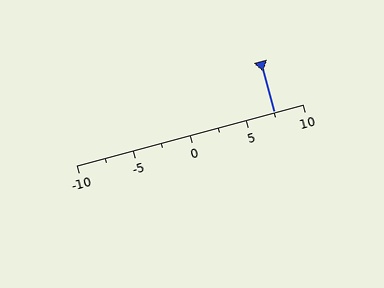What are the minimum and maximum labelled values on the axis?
The axis runs from -10 to 10.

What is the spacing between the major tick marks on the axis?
The major ticks are spaced 5 apart.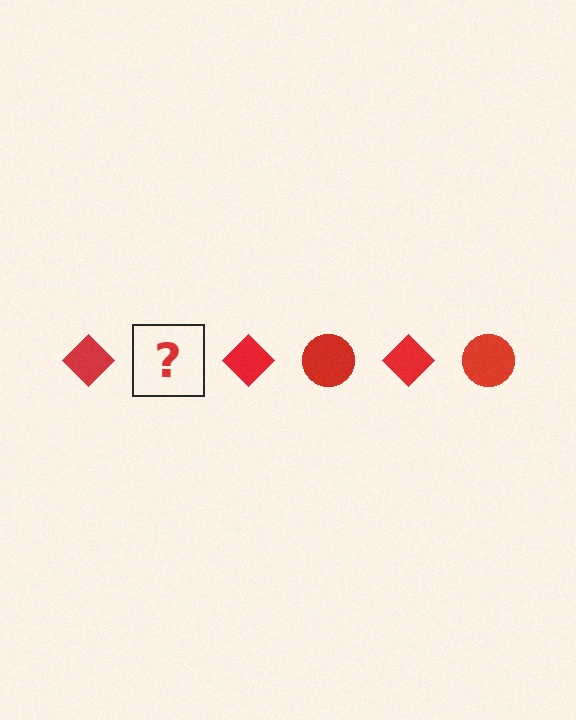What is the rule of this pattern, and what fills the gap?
The rule is that the pattern cycles through diamond, circle shapes in red. The gap should be filled with a red circle.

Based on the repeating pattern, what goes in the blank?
The blank should be a red circle.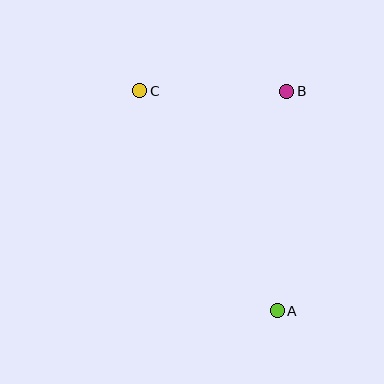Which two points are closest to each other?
Points B and C are closest to each other.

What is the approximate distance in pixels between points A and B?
The distance between A and B is approximately 220 pixels.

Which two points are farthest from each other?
Points A and C are farthest from each other.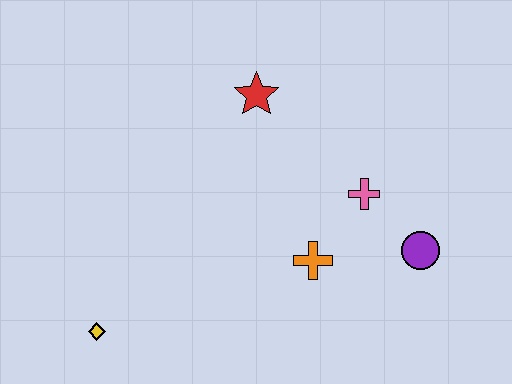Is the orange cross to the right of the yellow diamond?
Yes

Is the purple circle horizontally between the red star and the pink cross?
No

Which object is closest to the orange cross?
The pink cross is closest to the orange cross.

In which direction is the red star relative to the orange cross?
The red star is above the orange cross.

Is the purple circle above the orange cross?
Yes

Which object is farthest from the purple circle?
The yellow diamond is farthest from the purple circle.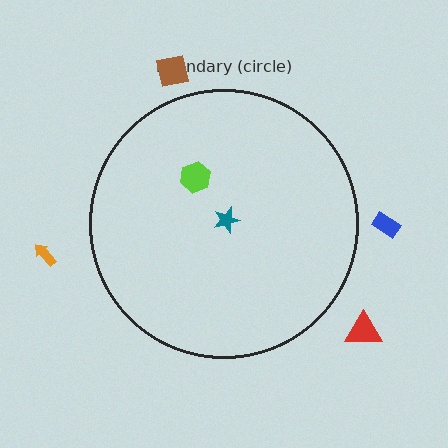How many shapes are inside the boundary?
2 inside, 4 outside.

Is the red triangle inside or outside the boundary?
Outside.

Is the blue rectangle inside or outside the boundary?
Outside.